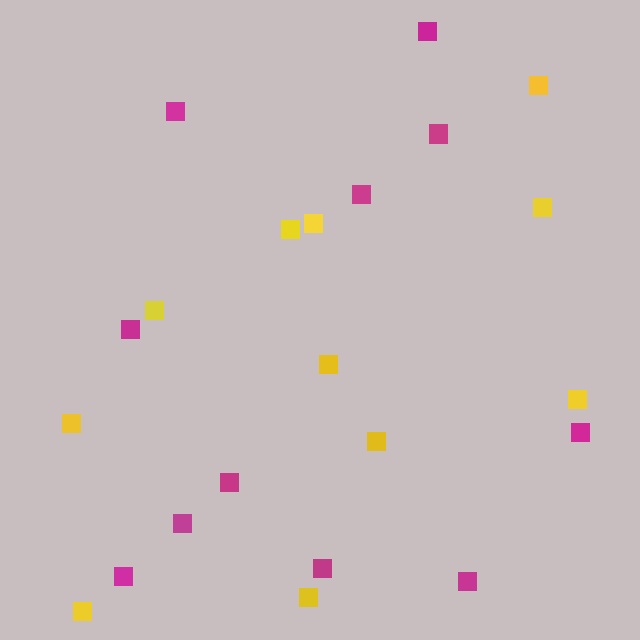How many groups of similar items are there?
There are 2 groups: one group of magenta squares (11) and one group of yellow squares (11).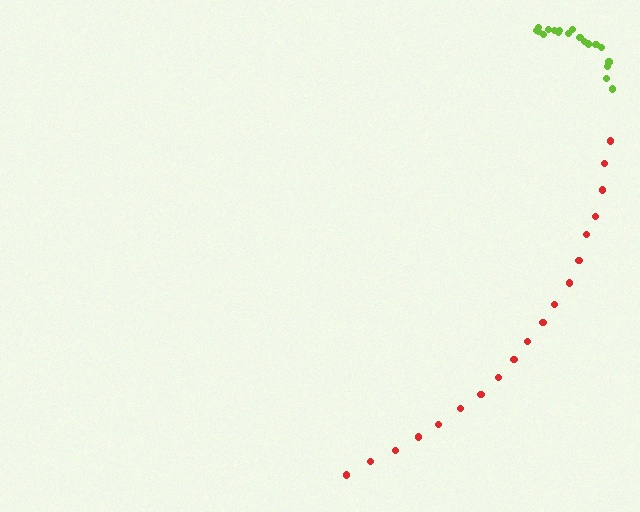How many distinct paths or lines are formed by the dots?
There are 2 distinct paths.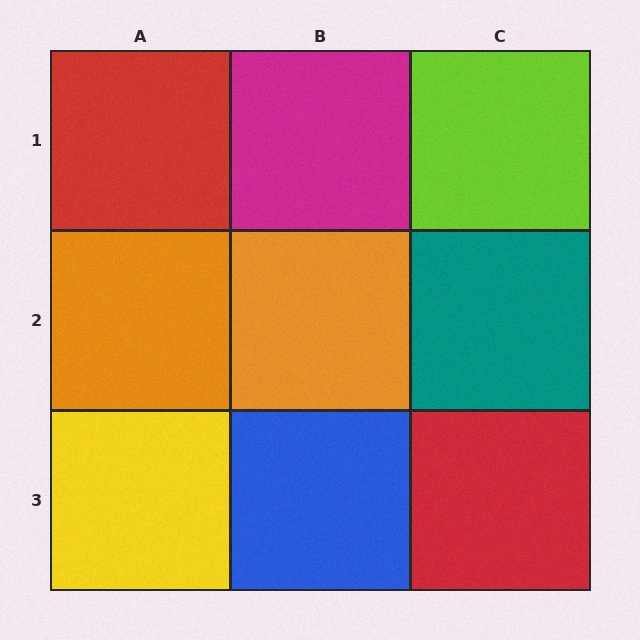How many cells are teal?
1 cell is teal.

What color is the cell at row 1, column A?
Red.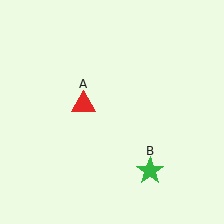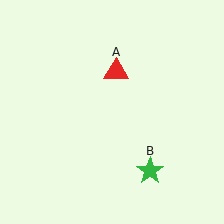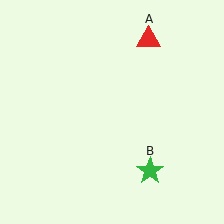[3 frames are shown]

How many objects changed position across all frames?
1 object changed position: red triangle (object A).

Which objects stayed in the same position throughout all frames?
Green star (object B) remained stationary.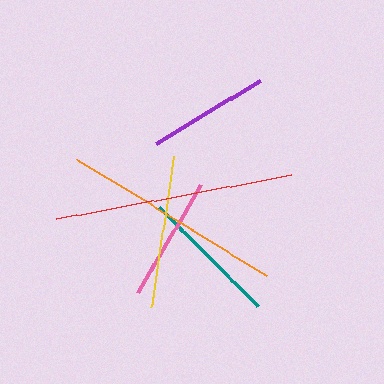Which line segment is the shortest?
The purple line is the shortest at approximately 121 pixels.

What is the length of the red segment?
The red segment is approximately 240 pixels long.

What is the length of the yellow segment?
The yellow segment is approximately 153 pixels long.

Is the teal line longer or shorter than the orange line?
The orange line is longer than the teal line.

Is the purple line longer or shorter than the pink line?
The pink line is longer than the purple line.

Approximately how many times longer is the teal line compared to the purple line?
The teal line is approximately 1.2 times the length of the purple line.